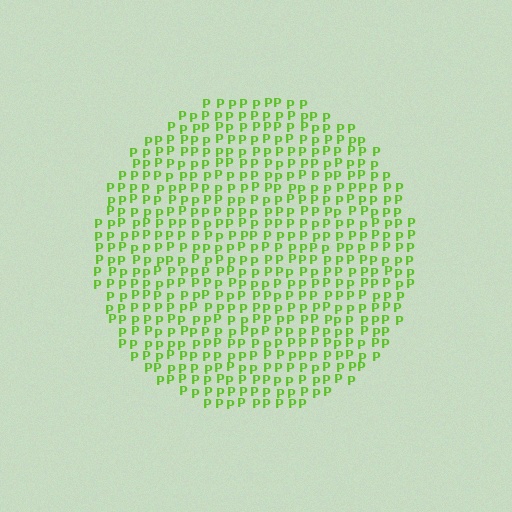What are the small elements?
The small elements are letter P's.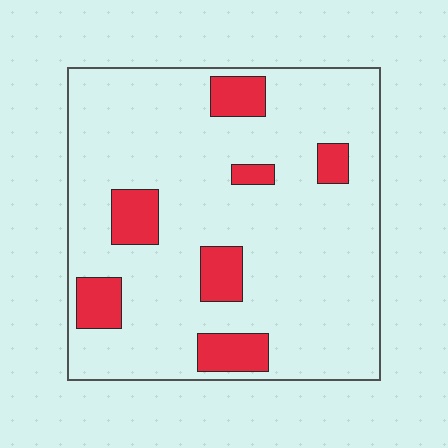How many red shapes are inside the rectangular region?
7.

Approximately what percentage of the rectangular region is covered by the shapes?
Approximately 15%.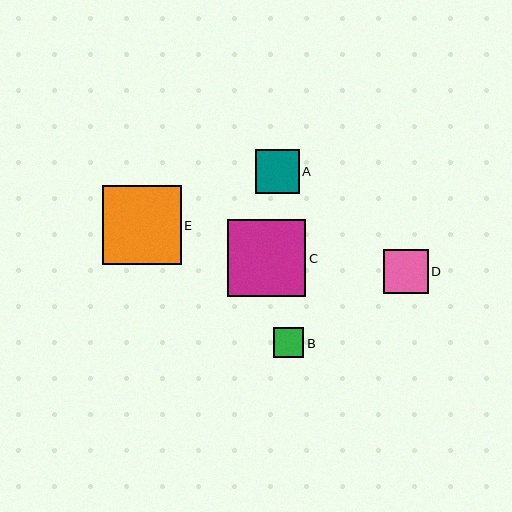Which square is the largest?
Square E is the largest with a size of approximately 79 pixels.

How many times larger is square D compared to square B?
Square D is approximately 1.5 times the size of square B.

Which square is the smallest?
Square B is the smallest with a size of approximately 30 pixels.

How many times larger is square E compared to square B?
Square E is approximately 2.6 times the size of square B.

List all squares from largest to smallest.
From largest to smallest: E, C, D, A, B.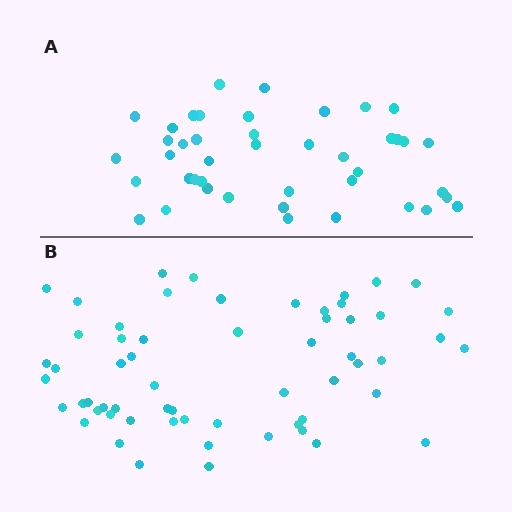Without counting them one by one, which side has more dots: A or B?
Region B (the bottom region) has more dots.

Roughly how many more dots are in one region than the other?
Region B has approximately 15 more dots than region A.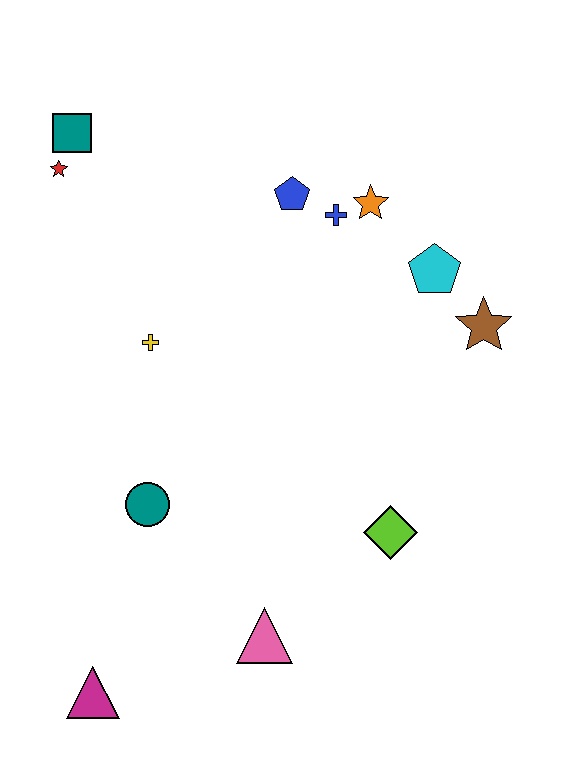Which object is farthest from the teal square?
The magenta triangle is farthest from the teal square.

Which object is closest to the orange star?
The blue cross is closest to the orange star.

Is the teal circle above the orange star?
No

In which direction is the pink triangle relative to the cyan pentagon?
The pink triangle is below the cyan pentagon.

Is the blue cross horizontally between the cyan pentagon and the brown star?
No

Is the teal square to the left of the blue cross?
Yes